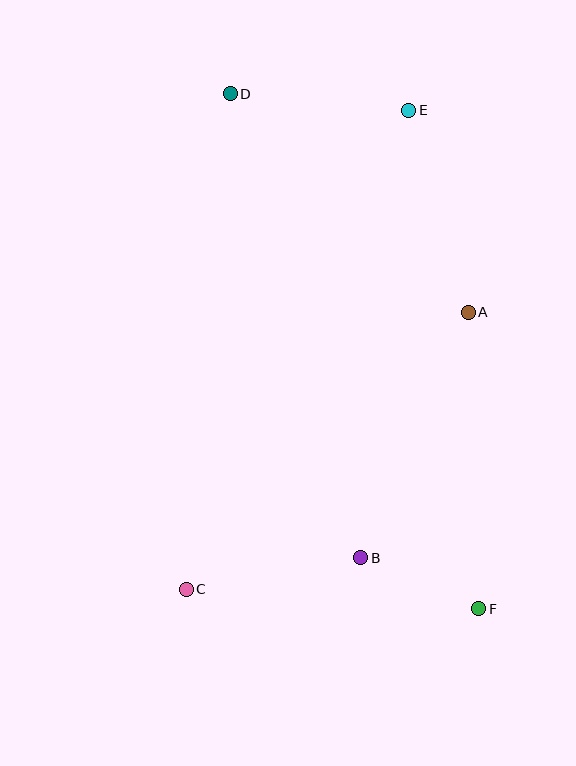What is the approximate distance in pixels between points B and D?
The distance between B and D is approximately 482 pixels.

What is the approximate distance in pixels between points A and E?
The distance between A and E is approximately 210 pixels.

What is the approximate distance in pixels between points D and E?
The distance between D and E is approximately 179 pixels.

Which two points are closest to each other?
Points B and F are closest to each other.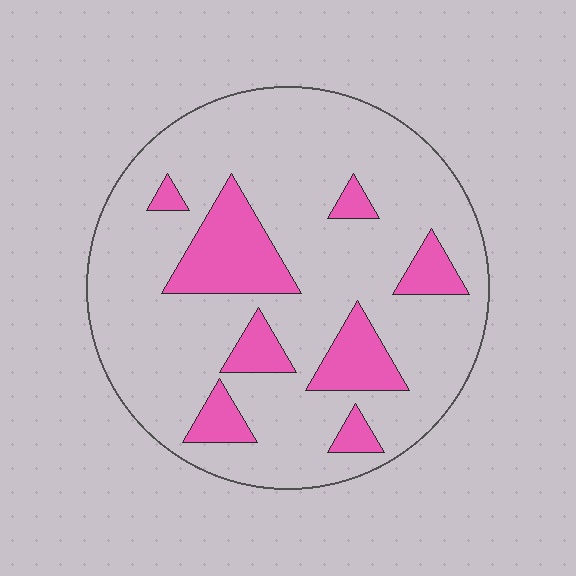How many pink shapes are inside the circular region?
8.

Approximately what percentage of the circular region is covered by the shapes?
Approximately 20%.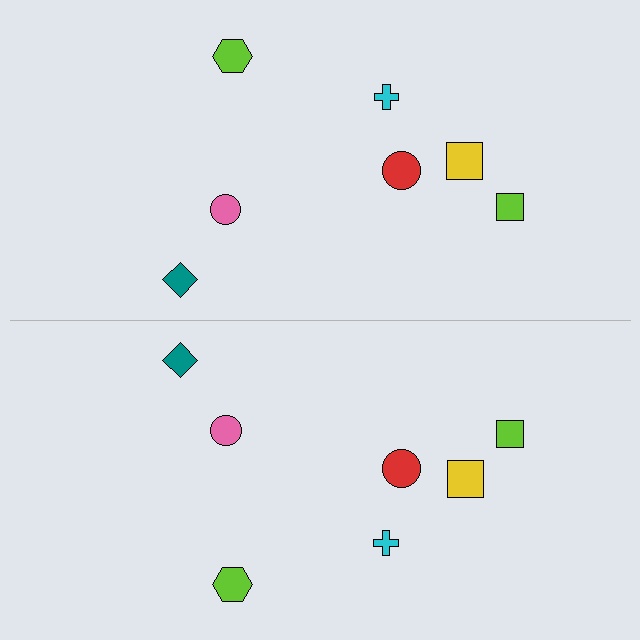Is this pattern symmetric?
Yes, this pattern has bilateral (reflection) symmetry.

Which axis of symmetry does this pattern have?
The pattern has a horizontal axis of symmetry running through the center of the image.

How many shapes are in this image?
There are 14 shapes in this image.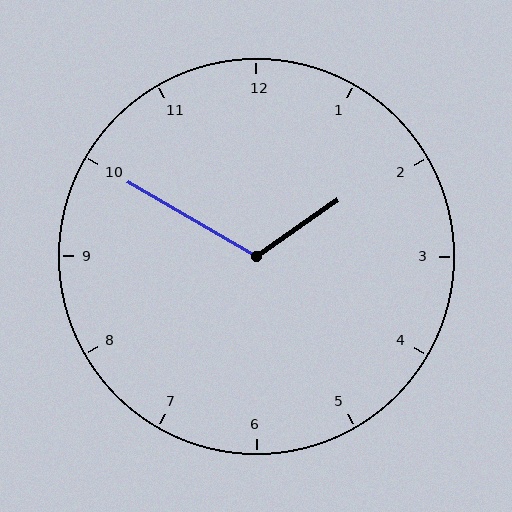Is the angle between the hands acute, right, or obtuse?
It is obtuse.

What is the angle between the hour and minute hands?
Approximately 115 degrees.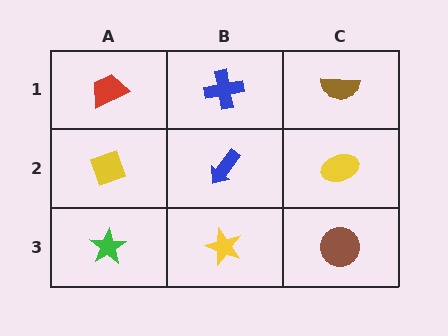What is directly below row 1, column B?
A blue arrow.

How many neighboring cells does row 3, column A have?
2.